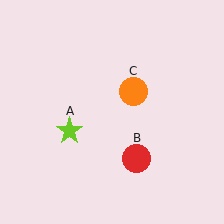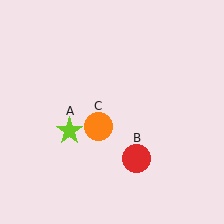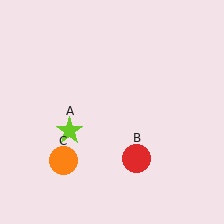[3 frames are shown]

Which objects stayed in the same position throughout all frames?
Lime star (object A) and red circle (object B) remained stationary.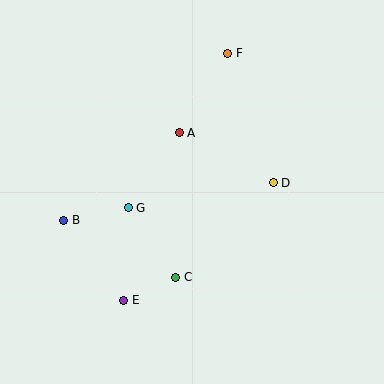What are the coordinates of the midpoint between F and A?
The midpoint between F and A is at (204, 93).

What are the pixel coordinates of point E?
Point E is at (124, 300).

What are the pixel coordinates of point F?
Point F is at (228, 53).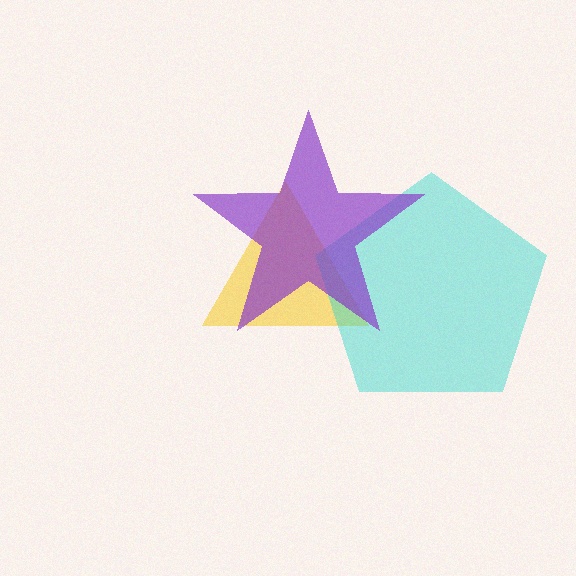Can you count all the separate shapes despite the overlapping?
Yes, there are 3 separate shapes.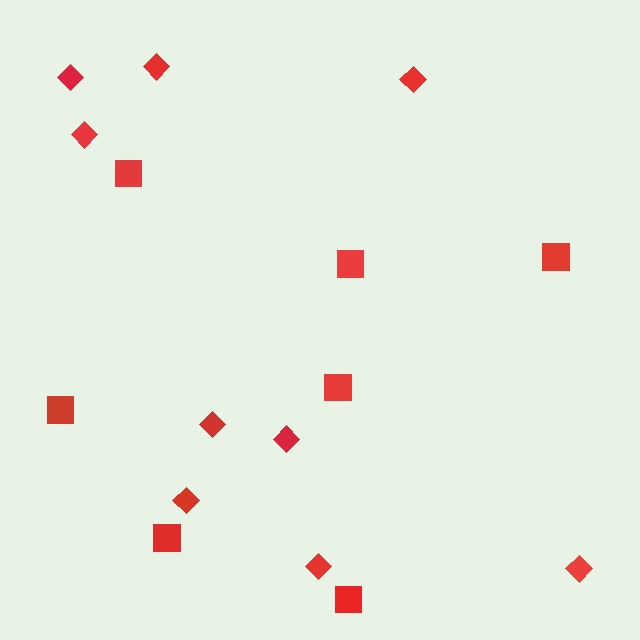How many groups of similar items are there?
There are 2 groups: one group of squares (7) and one group of diamonds (9).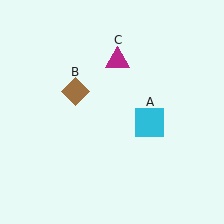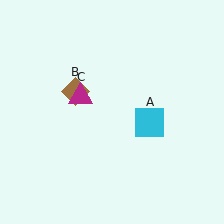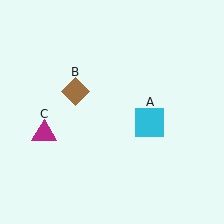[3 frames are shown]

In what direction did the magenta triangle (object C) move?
The magenta triangle (object C) moved down and to the left.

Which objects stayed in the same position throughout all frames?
Cyan square (object A) and brown diamond (object B) remained stationary.